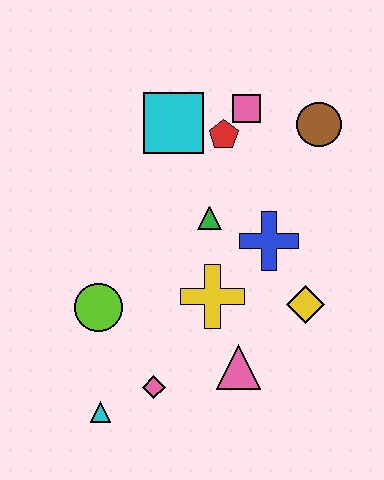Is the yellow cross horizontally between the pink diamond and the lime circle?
No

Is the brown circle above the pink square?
No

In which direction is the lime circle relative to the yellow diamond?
The lime circle is to the left of the yellow diamond.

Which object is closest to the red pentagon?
The pink square is closest to the red pentagon.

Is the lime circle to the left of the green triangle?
Yes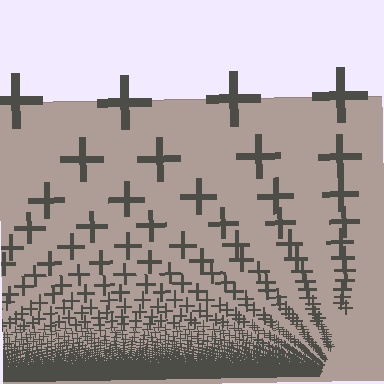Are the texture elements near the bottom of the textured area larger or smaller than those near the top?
Smaller. The gradient is inverted — elements near the bottom are smaller and denser.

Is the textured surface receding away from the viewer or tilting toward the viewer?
The surface appears to tilt toward the viewer. Texture elements get larger and sparser toward the top.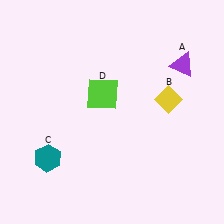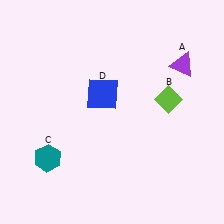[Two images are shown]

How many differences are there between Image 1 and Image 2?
There are 2 differences between the two images.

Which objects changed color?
B changed from yellow to lime. D changed from lime to blue.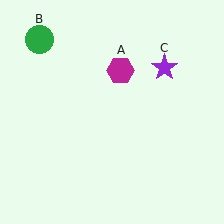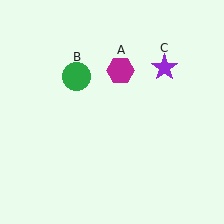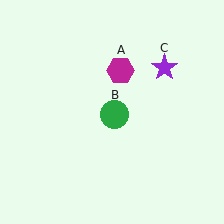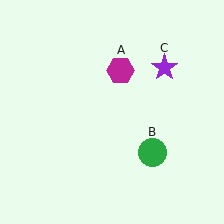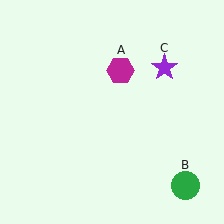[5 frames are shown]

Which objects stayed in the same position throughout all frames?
Magenta hexagon (object A) and purple star (object C) remained stationary.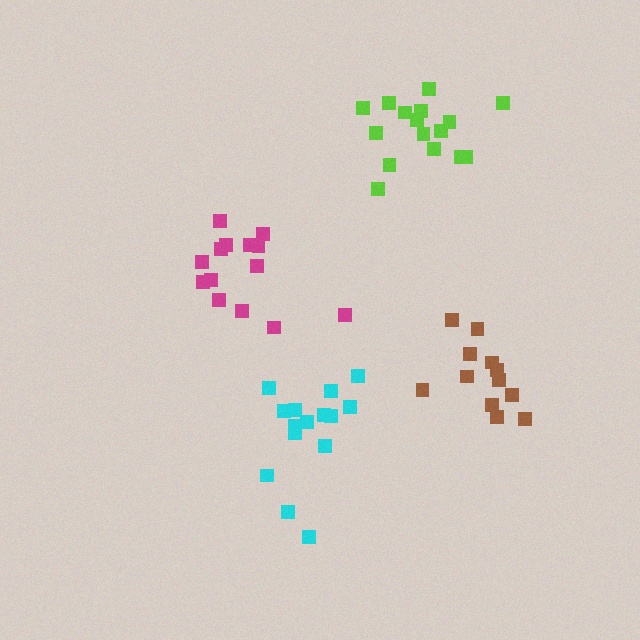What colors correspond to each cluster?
The clusters are colored: lime, brown, magenta, cyan.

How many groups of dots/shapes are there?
There are 4 groups.